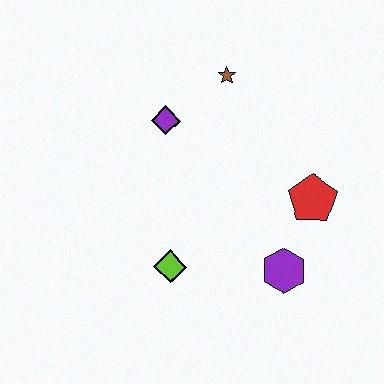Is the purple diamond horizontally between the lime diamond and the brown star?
No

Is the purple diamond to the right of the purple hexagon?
No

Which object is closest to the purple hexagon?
The red pentagon is closest to the purple hexagon.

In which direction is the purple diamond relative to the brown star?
The purple diamond is to the left of the brown star.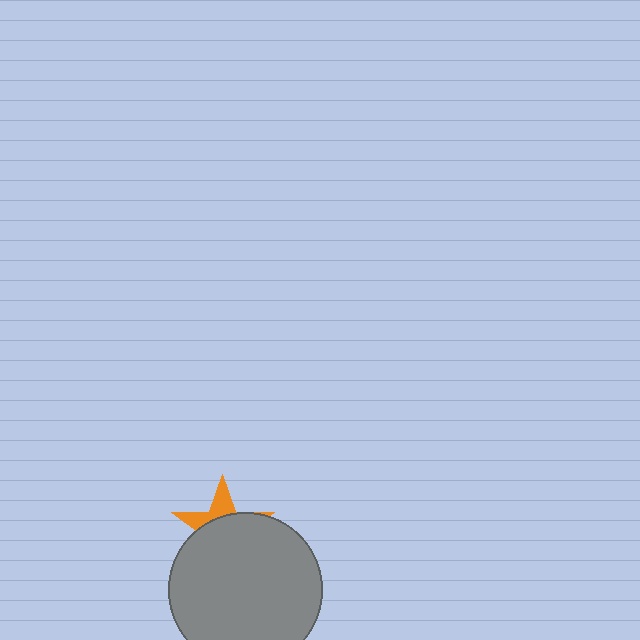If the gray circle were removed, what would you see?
You would see the complete orange star.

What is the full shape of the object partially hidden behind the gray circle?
The partially hidden object is an orange star.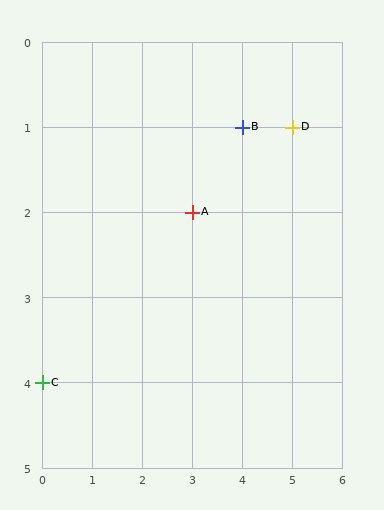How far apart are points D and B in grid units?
Points D and B are 1 column apart.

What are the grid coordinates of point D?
Point D is at grid coordinates (5, 1).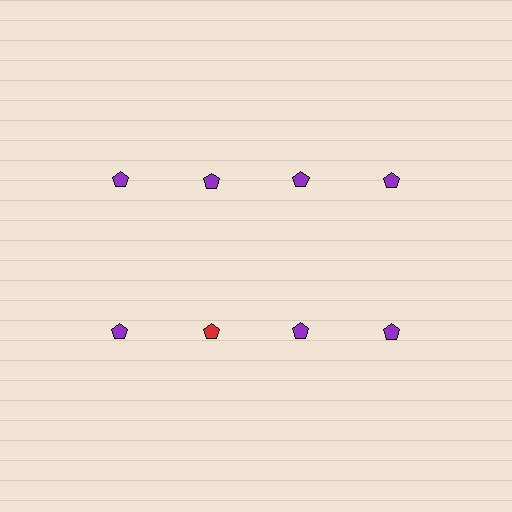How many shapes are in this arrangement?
There are 8 shapes arranged in a grid pattern.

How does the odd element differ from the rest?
It has a different color: red instead of purple.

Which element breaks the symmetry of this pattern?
The red pentagon in the second row, second from left column breaks the symmetry. All other shapes are purple pentagons.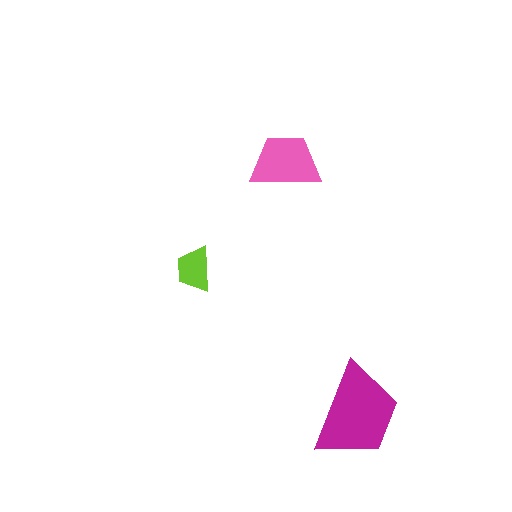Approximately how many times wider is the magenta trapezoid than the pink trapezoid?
About 1.5 times wider.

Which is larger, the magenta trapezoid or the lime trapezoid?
The magenta one.